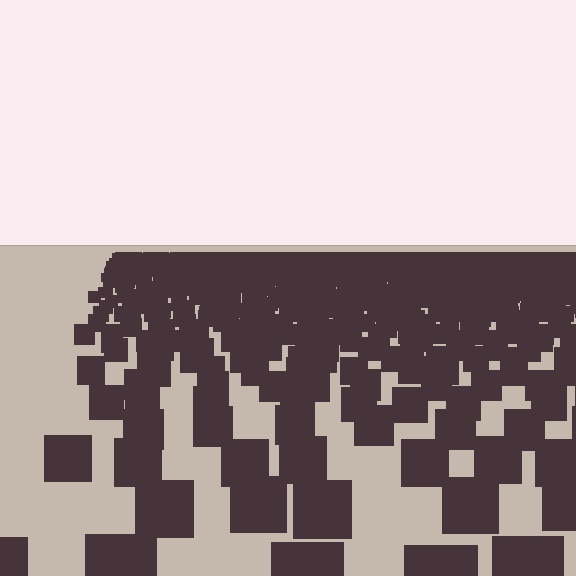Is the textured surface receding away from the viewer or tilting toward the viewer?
The surface is receding away from the viewer. Texture elements get smaller and denser toward the top.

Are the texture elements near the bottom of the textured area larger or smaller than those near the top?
Larger. Near the bottom, elements are closer to the viewer and appear at a bigger on-screen size.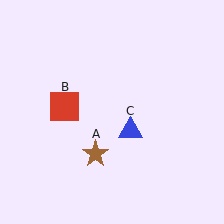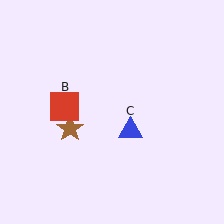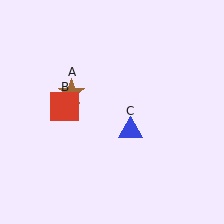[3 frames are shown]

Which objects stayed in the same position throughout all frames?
Red square (object B) and blue triangle (object C) remained stationary.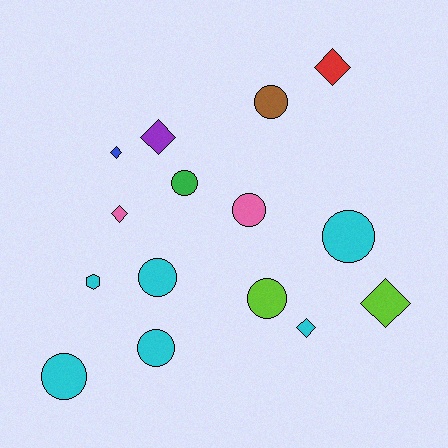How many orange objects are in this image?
There are no orange objects.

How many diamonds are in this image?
There are 6 diamonds.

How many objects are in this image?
There are 15 objects.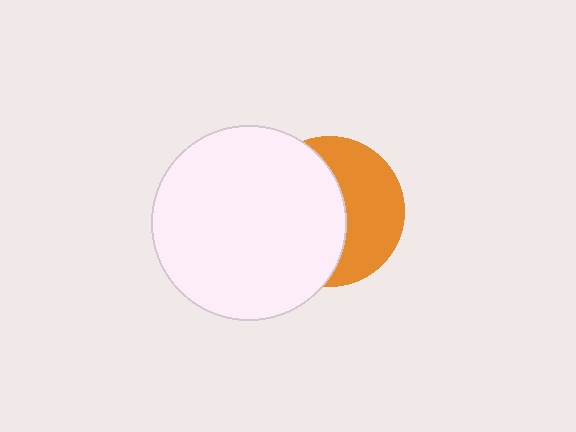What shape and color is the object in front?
The object in front is a white circle.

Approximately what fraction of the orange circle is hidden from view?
Roughly 55% of the orange circle is hidden behind the white circle.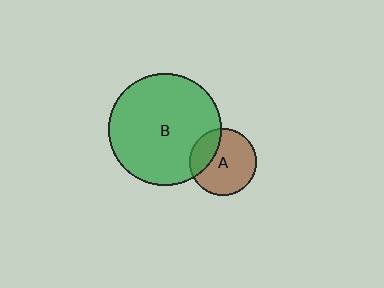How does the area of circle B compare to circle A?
Approximately 2.8 times.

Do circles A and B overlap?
Yes.